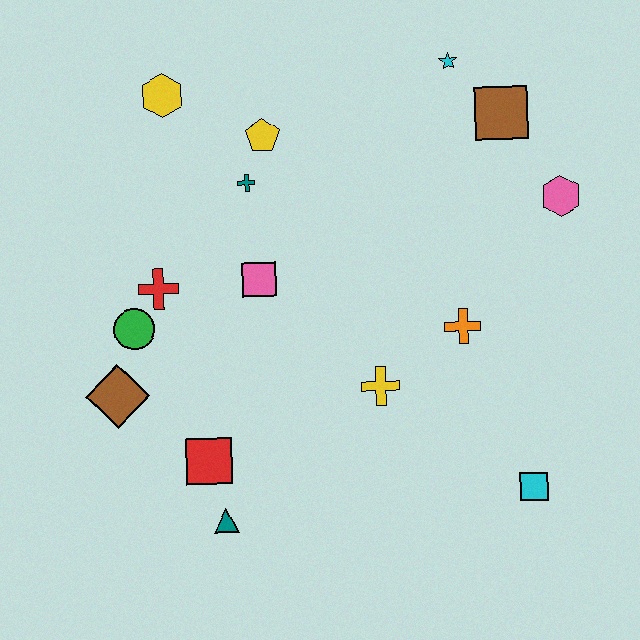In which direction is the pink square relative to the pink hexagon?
The pink square is to the left of the pink hexagon.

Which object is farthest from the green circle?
The pink hexagon is farthest from the green circle.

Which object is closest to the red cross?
The green circle is closest to the red cross.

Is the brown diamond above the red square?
Yes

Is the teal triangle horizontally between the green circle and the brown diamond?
No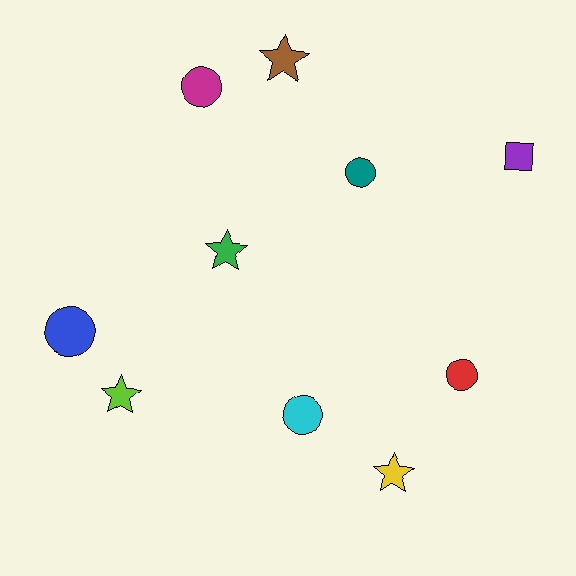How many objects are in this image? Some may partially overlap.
There are 10 objects.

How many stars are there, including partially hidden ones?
There are 4 stars.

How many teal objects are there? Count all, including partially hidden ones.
There is 1 teal object.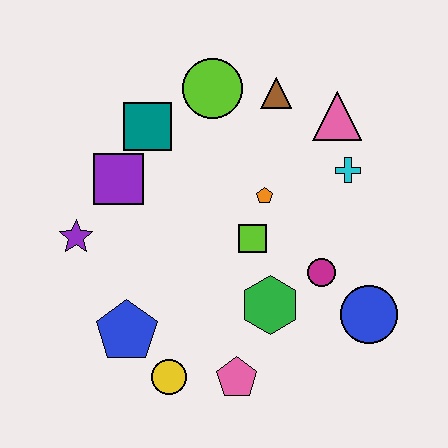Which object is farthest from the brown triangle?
The yellow circle is farthest from the brown triangle.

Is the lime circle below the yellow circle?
No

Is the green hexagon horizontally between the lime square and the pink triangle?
Yes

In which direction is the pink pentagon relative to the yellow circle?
The pink pentagon is to the right of the yellow circle.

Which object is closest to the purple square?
The teal square is closest to the purple square.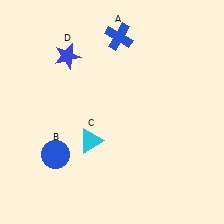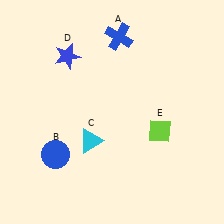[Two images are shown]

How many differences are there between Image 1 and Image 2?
There is 1 difference between the two images.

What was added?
A lime diamond (E) was added in Image 2.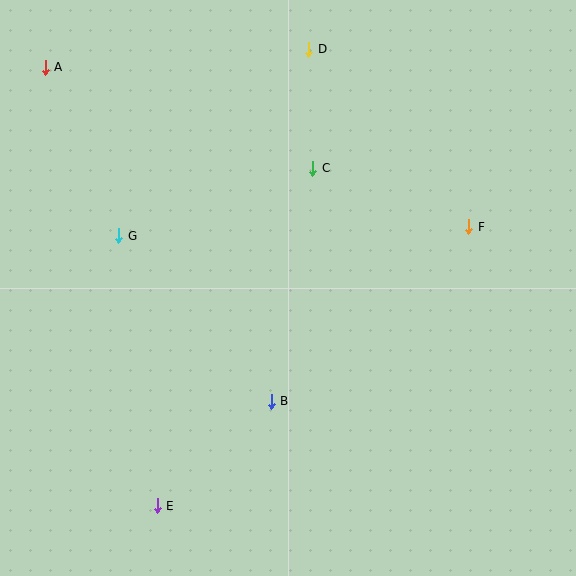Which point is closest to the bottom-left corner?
Point E is closest to the bottom-left corner.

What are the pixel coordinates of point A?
Point A is at (45, 67).